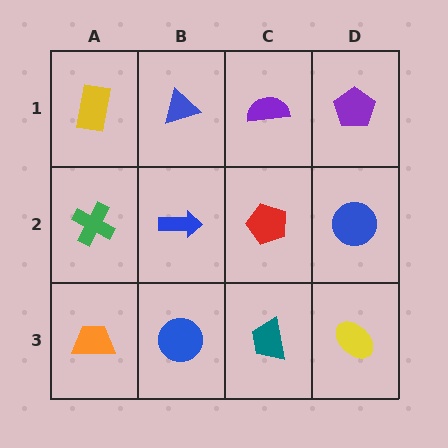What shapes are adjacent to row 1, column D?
A blue circle (row 2, column D), a purple semicircle (row 1, column C).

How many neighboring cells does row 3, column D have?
2.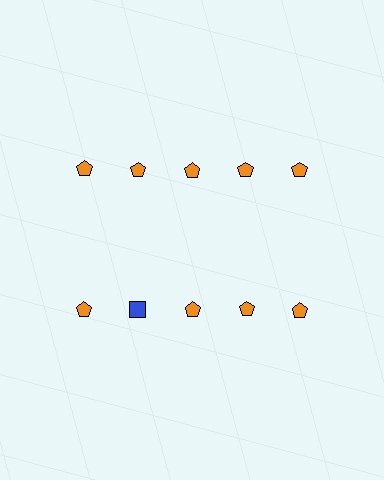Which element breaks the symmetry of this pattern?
The blue square in the second row, second from left column breaks the symmetry. All other shapes are orange pentagons.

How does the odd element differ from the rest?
It differs in both color (blue instead of orange) and shape (square instead of pentagon).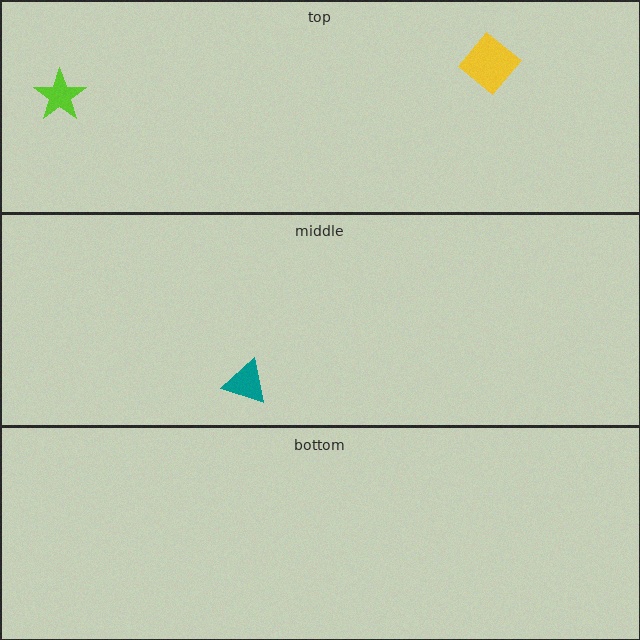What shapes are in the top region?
The yellow diamond, the lime star.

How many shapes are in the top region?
2.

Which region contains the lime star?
The top region.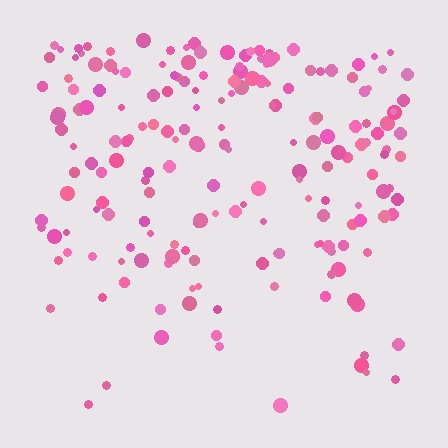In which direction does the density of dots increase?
From bottom to top, with the top side densest.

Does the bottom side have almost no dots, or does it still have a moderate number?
Still a moderate number, just noticeably fewer than the top.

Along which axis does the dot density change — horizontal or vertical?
Vertical.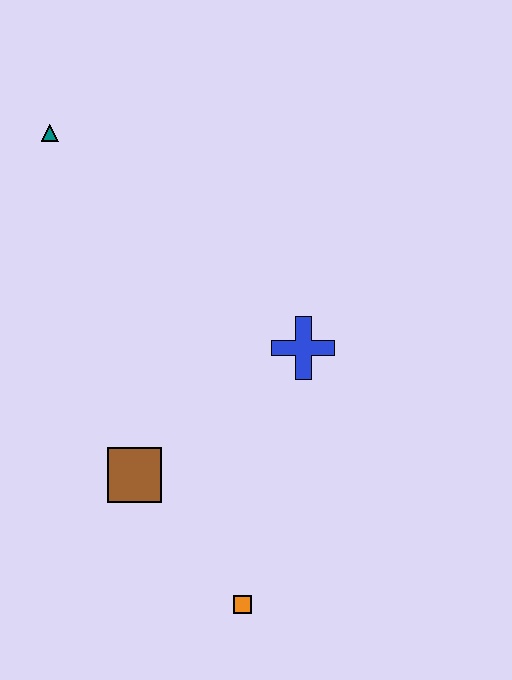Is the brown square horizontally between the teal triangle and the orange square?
Yes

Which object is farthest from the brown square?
The teal triangle is farthest from the brown square.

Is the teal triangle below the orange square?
No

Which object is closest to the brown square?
The orange square is closest to the brown square.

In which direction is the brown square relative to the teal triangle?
The brown square is below the teal triangle.